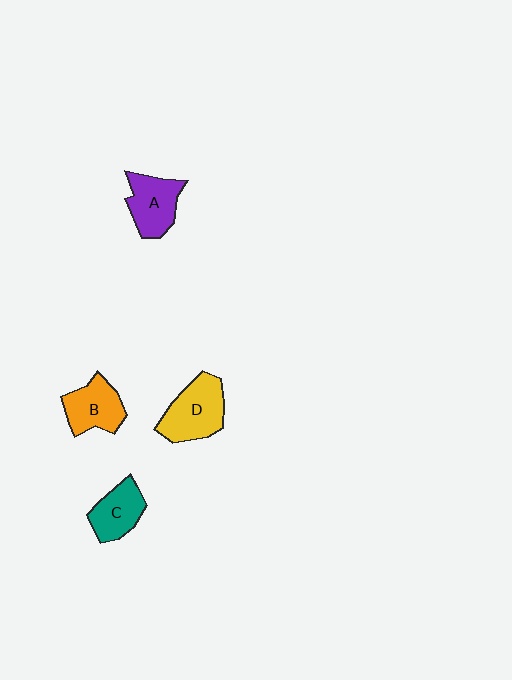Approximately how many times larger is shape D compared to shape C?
Approximately 1.4 times.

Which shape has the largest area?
Shape D (yellow).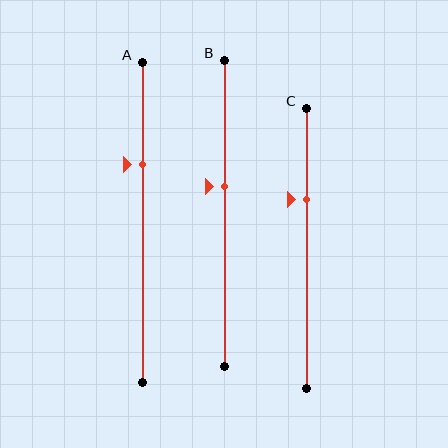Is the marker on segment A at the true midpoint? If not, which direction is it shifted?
No, the marker on segment A is shifted upward by about 18% of the segment length.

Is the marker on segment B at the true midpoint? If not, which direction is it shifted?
No, the marker on segment B is shifted upward by about 9% of the segment length.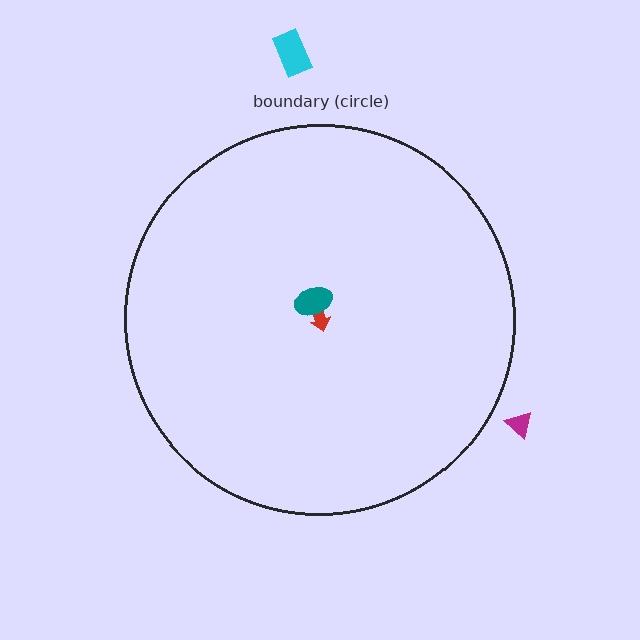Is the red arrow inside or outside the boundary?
Inside.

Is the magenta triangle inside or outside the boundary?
Outside.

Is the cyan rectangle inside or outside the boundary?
Outside.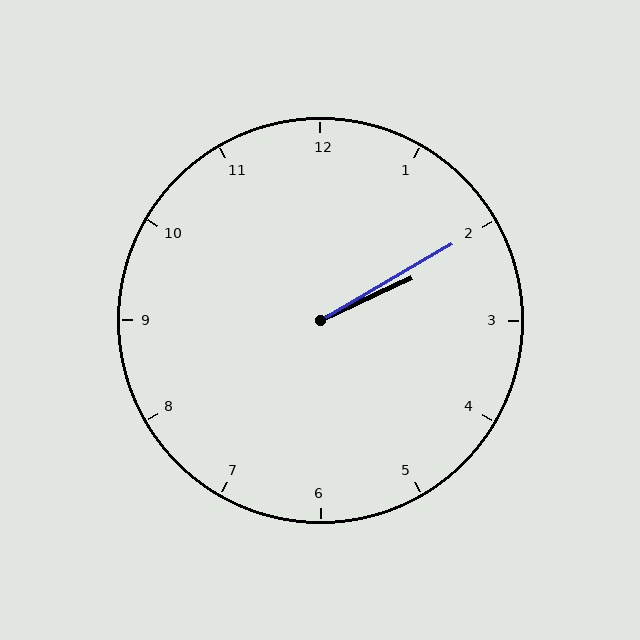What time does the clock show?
2:10.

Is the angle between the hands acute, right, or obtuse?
It is acute.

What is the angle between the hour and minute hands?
Approximately 5 degrees.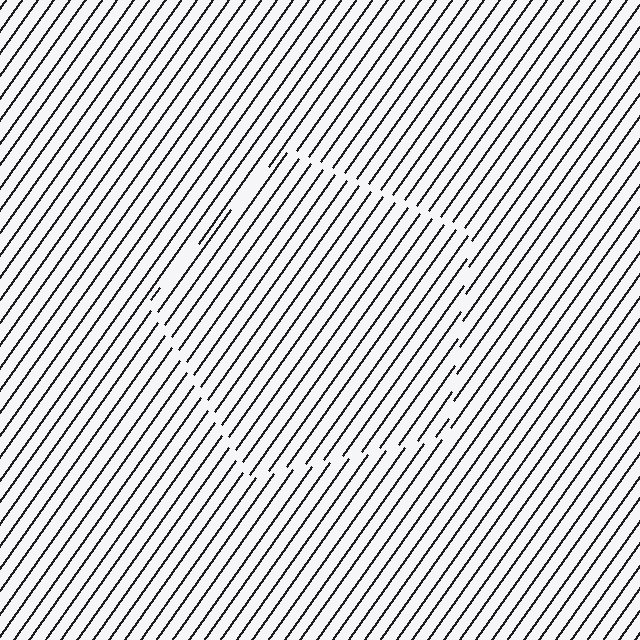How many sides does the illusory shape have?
5 sides — the line-ends trace a pentagon.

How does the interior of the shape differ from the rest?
The interior of the shape contains the same grating, shifted by half a period — the contour is defined by the phase discontinuity where line-ends from the inner and outer gratings abut.